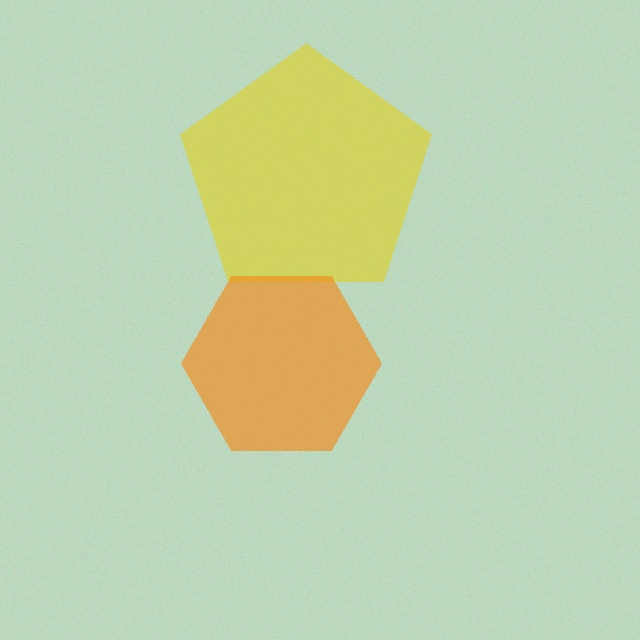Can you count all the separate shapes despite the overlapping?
Yes, there are 2 separate shapes.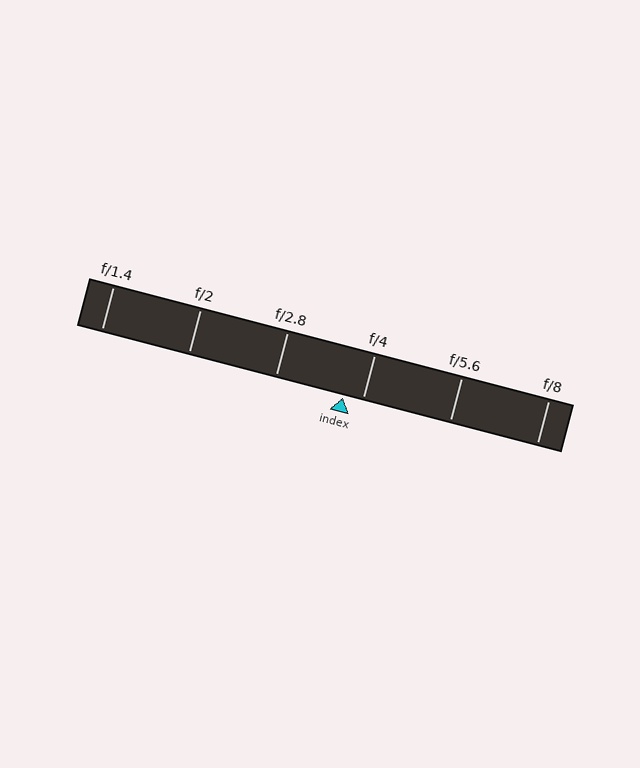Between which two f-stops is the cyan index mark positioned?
The index mark is between f/2.8 and f/4.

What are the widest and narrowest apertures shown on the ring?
The widest aperture shown is f/1.4 and the narrowest is f/8.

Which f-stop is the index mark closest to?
The index mark is closest to f/4.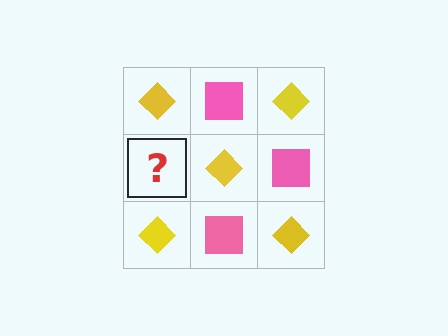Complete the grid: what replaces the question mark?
The question mark should be replaced with a pink square.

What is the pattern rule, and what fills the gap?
The rule is that it alternates yellow diamond and pink square in a checkerboard pattern. The gap should be filled with a pink square.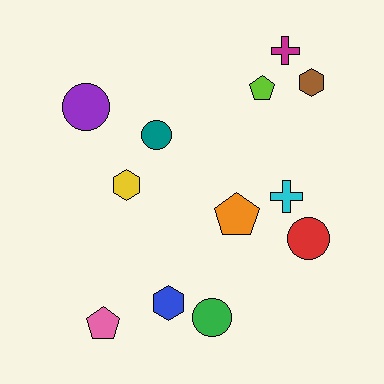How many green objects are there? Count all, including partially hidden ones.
There is 1 green object.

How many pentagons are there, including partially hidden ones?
There are 3 pentagons.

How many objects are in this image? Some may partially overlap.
There are 12 objects.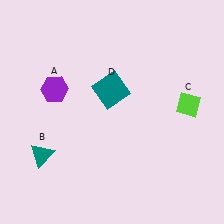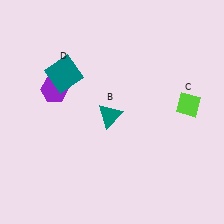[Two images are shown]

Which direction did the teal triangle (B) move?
The teal triangle (B) moved right.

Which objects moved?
The objects that moved are: the teal triangle (B), the teal square (D).